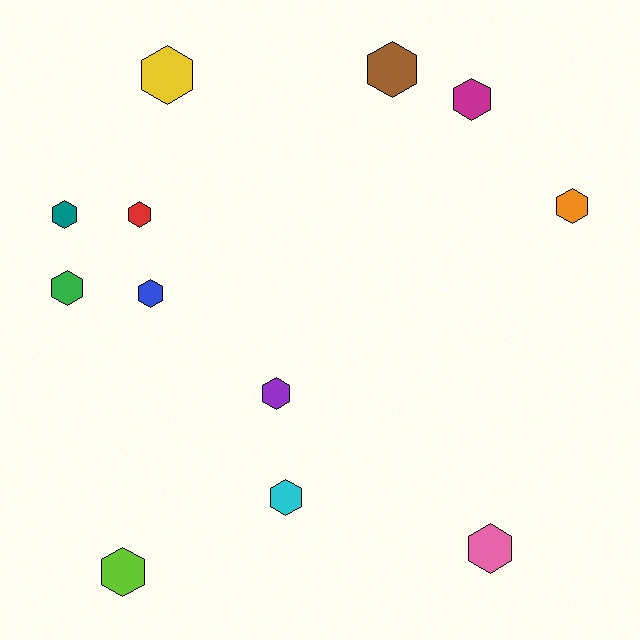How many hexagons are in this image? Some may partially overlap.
There are 12 hexagons.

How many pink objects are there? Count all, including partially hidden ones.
There is 1 pink object.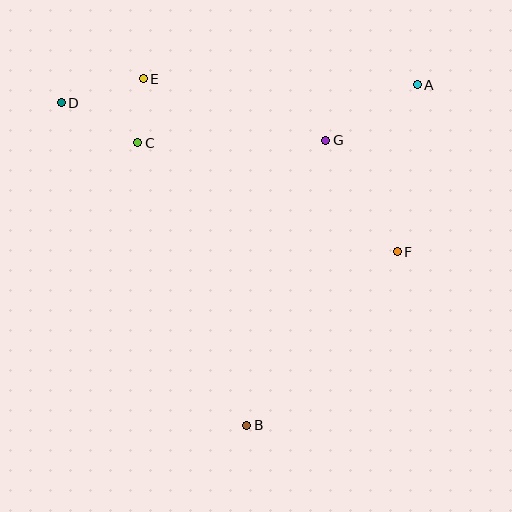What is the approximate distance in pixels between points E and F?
The distance between E and F is approximately 307 pixels.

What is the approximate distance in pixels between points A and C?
The distance between A and C is approximately 285 pixels.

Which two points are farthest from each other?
Points A and B are farthest from each other.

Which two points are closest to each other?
Points C and E are closest to each other.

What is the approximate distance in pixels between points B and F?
The distance between B and F is approximately 230 pixels.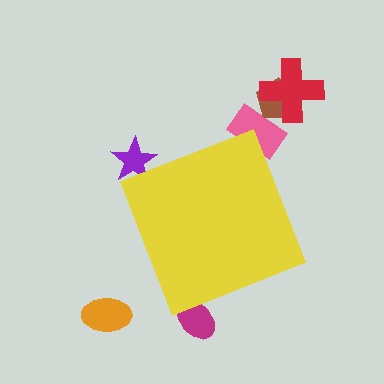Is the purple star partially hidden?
Yes, the purple star is partially hidden behind the yellow diamond.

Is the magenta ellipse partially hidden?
Yes, the magenta ellipse is partially hidden behind the yellow diamond.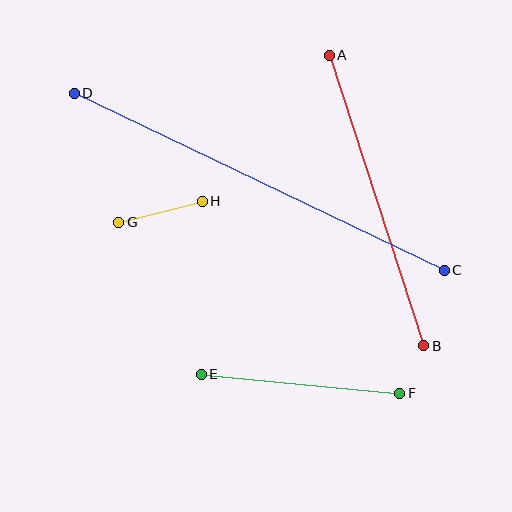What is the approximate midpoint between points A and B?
The midpoint is at approximately (376, 201) pixels.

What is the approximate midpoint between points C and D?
The midpoint is at approximately (259, 182) pixels.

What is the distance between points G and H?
The distance is approximately 86 pixels.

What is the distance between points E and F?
The distance is approximately 199 pixels.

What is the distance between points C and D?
The distance is approximately 410 pixels.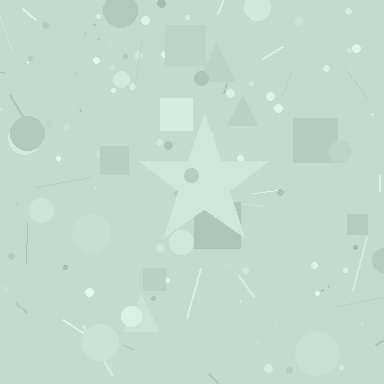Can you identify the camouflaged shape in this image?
The camouflaged shape is a star.